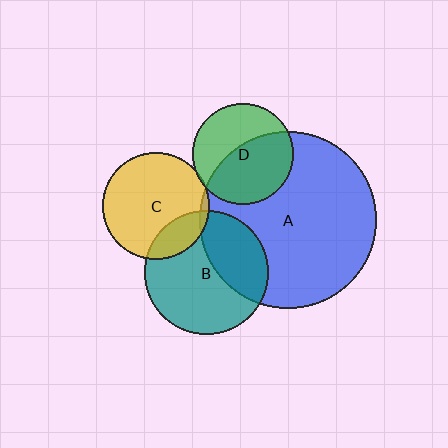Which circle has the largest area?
Circle A (blue).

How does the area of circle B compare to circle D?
Approximately 1.5 times.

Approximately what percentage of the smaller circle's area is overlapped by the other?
Approximately 5%.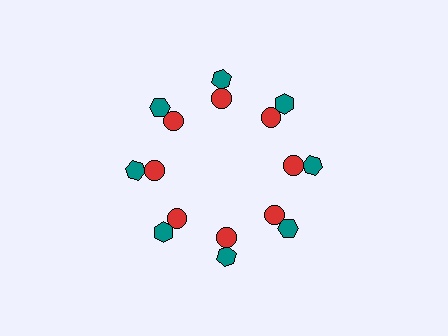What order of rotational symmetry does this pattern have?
This pattern has 8-fold rotational symmetry.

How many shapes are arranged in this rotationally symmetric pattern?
There are 16 shapes, arranged in 8 groups of 2.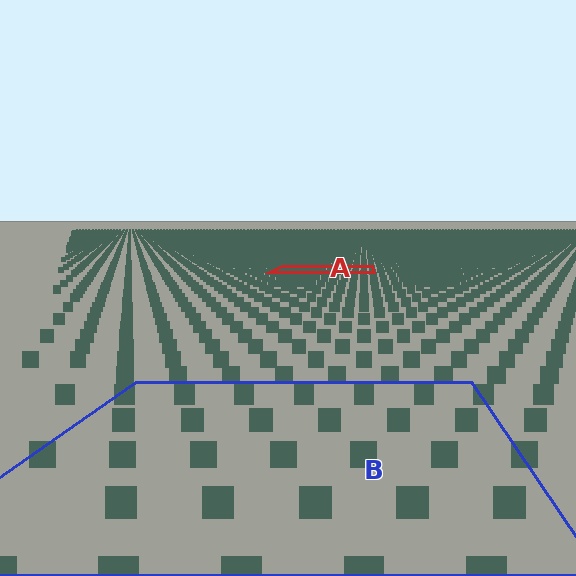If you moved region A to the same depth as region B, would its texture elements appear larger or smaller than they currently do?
They would appear larger. At a closer depth, the same texture elements are projected at a bigger on-screen size.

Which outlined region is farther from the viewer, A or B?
Region A is farther from the viewer — the texture elements inside it appear smaller and more densely packed.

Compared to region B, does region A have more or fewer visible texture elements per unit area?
Region A has more texture elements per unit area — they are packed more densely because it is farther away.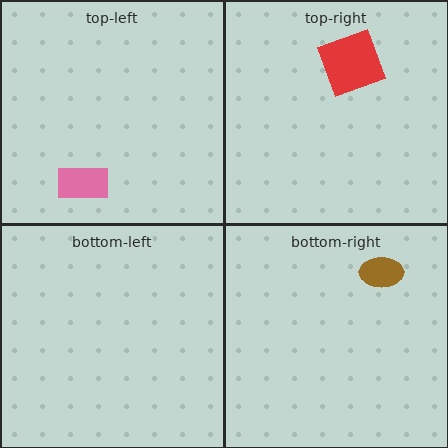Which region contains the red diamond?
The top-right region.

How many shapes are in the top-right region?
1.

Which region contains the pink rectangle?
The top-left region.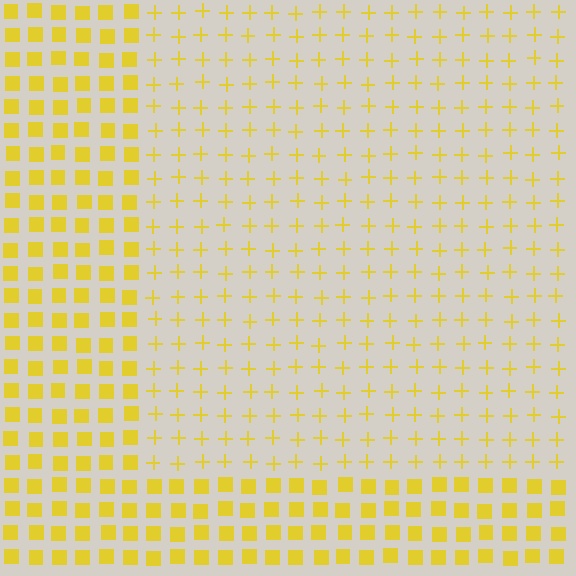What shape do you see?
I see a rectangle.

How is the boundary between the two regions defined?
The boundary is defined by a change in element shape: plus signs inside vs. squares outside. All elements share the same color and spacing.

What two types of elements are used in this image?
The image uses plus signs inside the rectangle region and squares outside it.